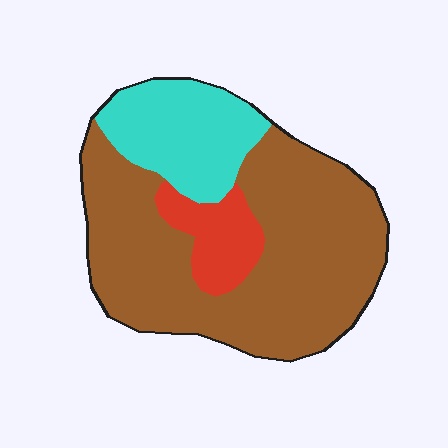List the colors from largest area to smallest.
From largest to smallest: brown, cyan, red.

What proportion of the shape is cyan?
Cyan covers roughly 20% of the shape.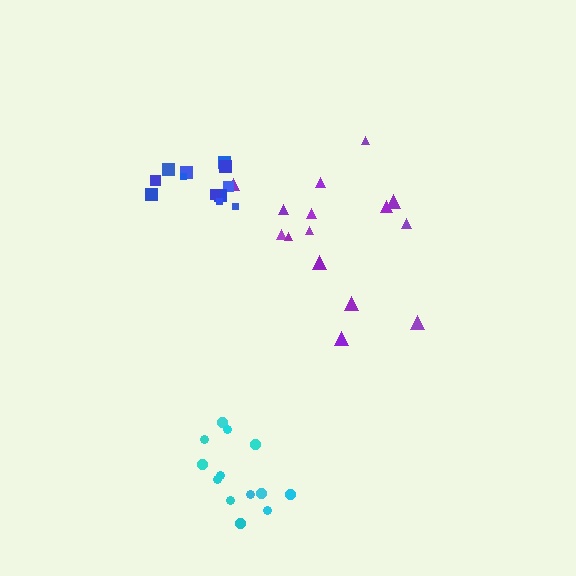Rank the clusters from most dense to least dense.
blue, cyan, purple.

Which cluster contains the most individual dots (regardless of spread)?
Purple (15).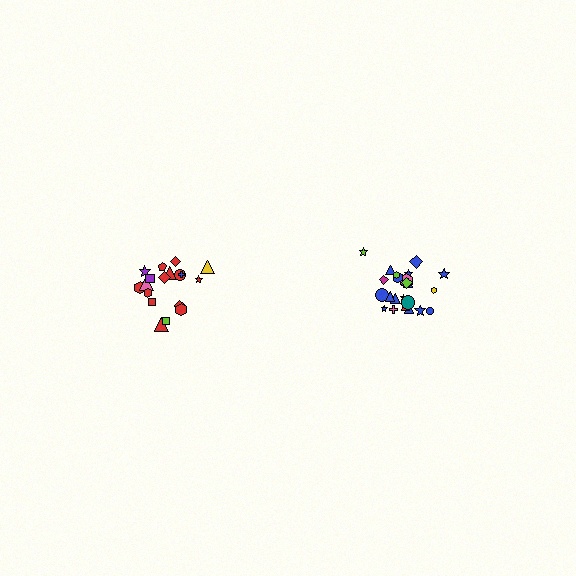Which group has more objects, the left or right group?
The right group.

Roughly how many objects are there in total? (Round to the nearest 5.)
Roughly 45 objects in total.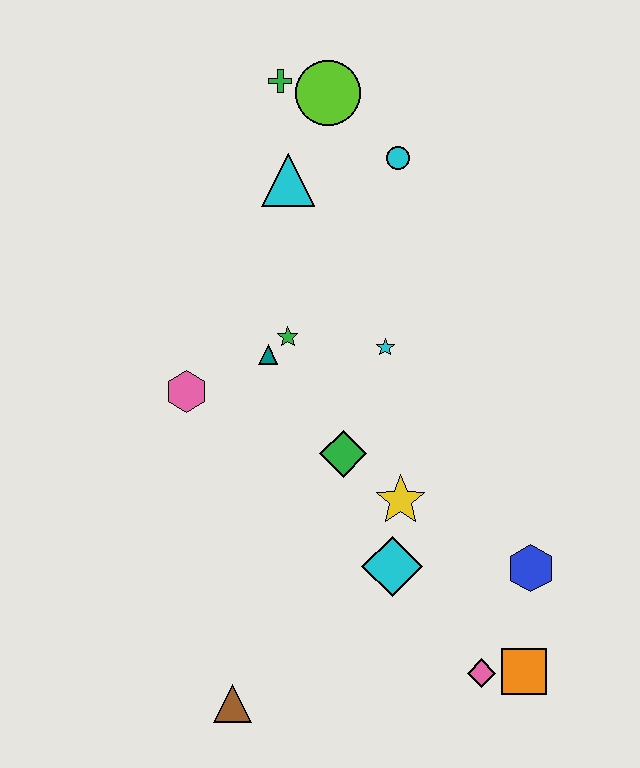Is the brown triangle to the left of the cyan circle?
Yes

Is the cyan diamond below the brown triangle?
No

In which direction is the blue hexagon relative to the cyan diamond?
The blue hexagon is to the right of the cyan diamond.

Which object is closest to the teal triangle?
The green star is closest to the teal triangle.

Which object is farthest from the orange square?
The green cross is farthest from the orange square.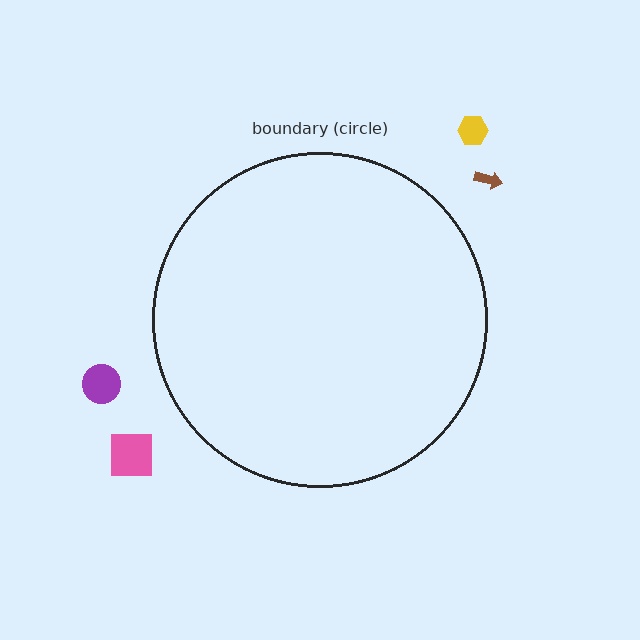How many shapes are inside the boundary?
0 inside, 4 outside.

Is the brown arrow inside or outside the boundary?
Outside.